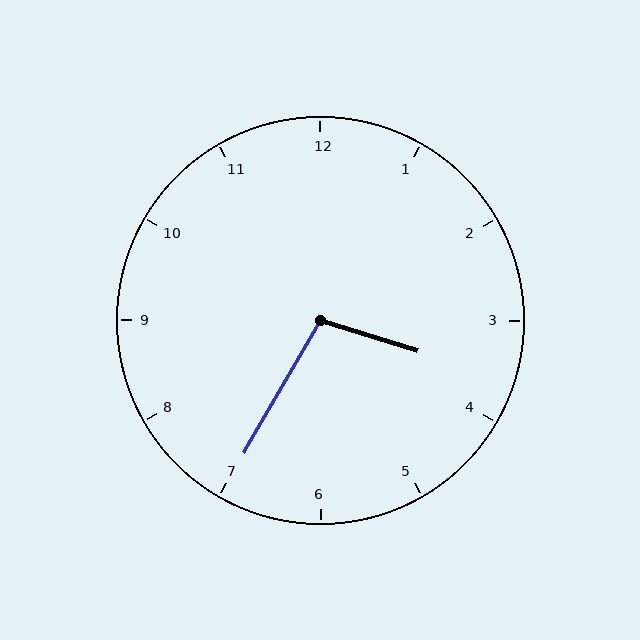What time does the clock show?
3:35.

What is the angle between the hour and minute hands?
Approximately 102 degrees.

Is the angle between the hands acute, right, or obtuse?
It is obtuse.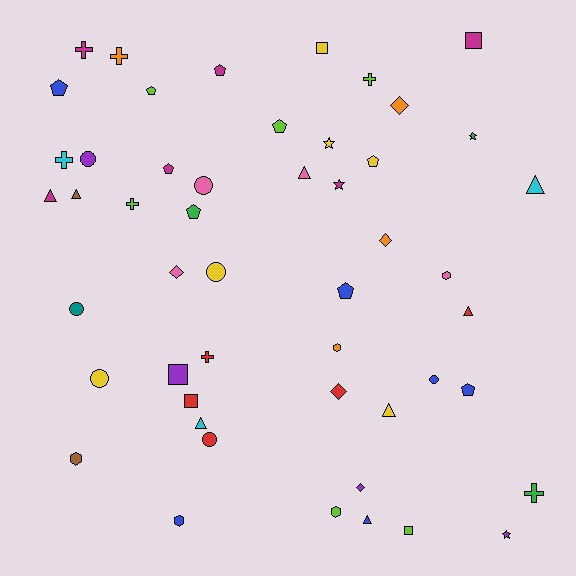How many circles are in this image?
There are 7 circles.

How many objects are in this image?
There are 50 objects.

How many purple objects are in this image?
There are 4 purple objects.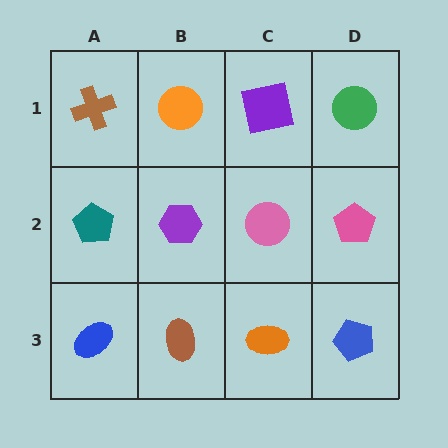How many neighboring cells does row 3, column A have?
2.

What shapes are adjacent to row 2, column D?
A green circle (row 1, column D), a blue pentagon (row 3, column D), a pink circle (row 2, column C).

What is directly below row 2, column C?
An orange ellipse.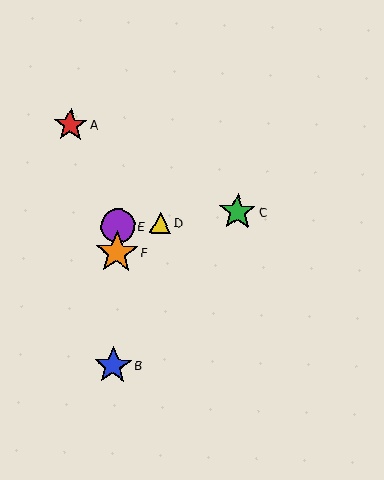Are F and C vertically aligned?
No, F is at x≈117 and C is at x≈237.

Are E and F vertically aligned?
Yes, both are at x≈118.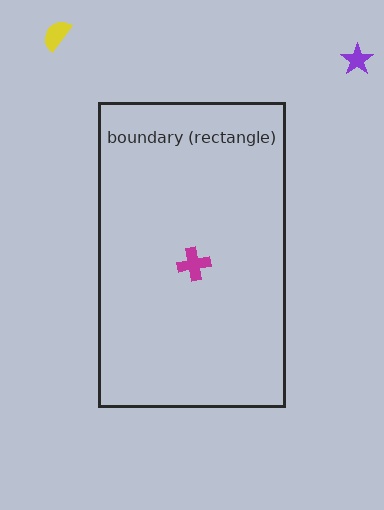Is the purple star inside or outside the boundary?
Outside.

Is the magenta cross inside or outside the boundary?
Inside.